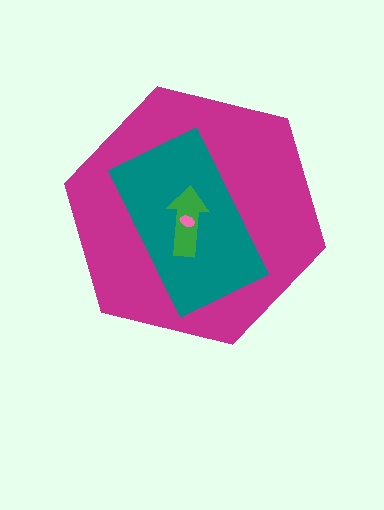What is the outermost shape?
The magenta hexagon.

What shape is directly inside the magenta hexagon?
The teal rectangle.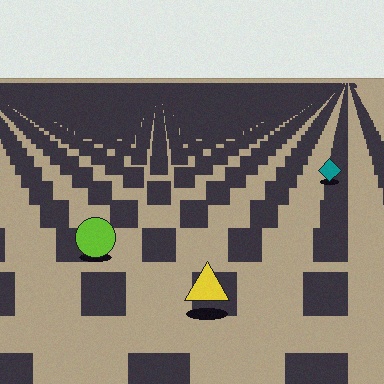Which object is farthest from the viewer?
The teal diamond is farthest from the viewer. It appears smaller and the ground texture around it is denser.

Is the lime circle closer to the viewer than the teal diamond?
Yes. The lime circle is closer — you can tell from the texture gradient: the ground texture is coarser near it.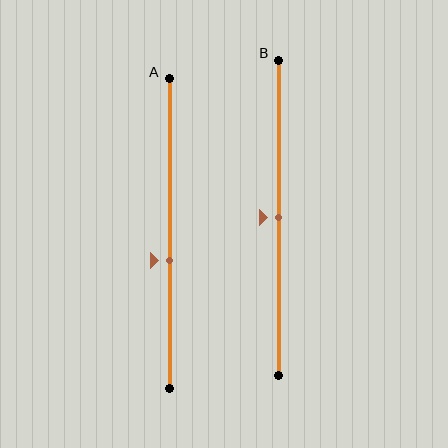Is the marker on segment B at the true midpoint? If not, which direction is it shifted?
Yes, the marker on segment B is at the true midpoint.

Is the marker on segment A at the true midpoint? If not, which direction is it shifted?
No, the marker on segment A is shifted downward by about 9% of the segment length.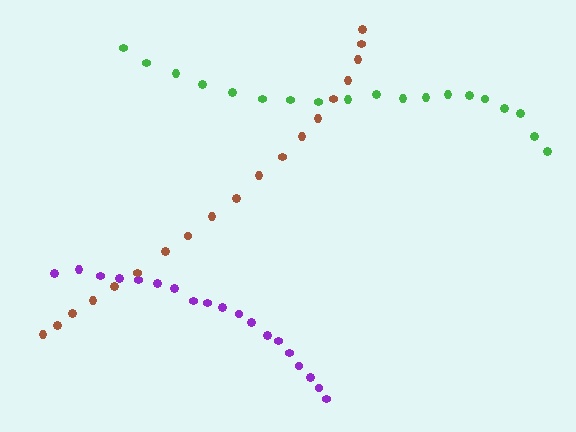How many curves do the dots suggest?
There are 3 distinct paths.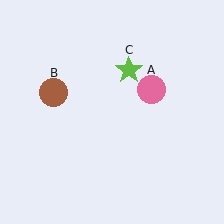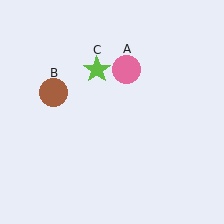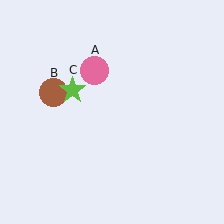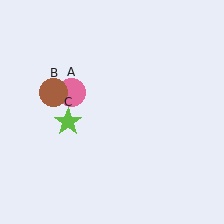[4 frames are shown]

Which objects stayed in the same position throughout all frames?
Brown circle (object B) remained stationary.